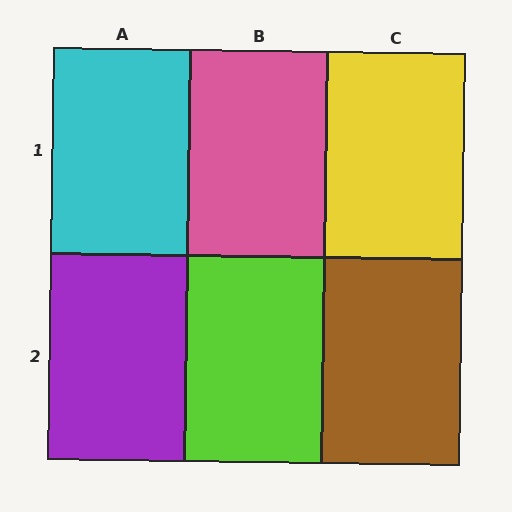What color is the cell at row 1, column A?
Cyan.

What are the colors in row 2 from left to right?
Purple, lime, brown.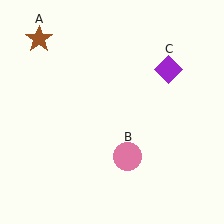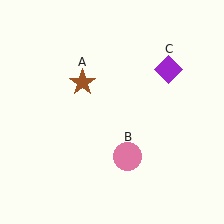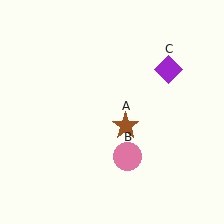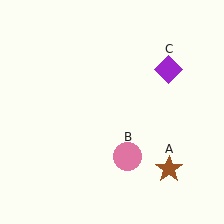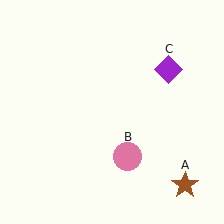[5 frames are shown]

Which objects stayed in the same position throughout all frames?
Pink circle (object B) and purple diamond (object C) remained stationary.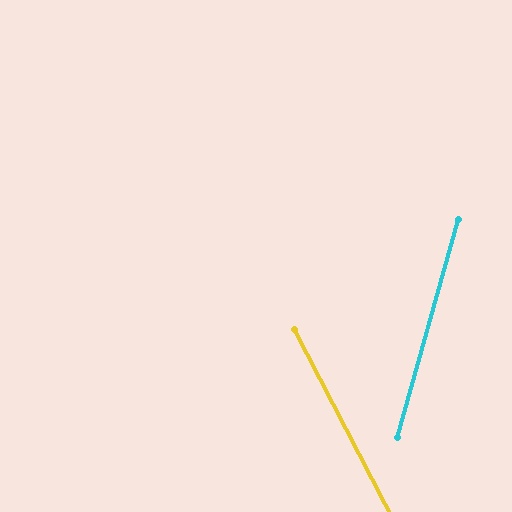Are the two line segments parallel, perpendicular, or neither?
Neither parallel nor perpendicular — they differ by about 43°.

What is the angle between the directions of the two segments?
Approximately 43 degrees.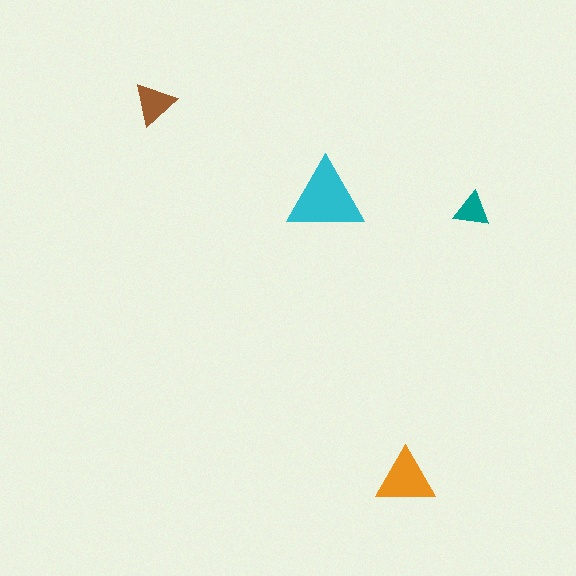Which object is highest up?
The brown triangle is topmost.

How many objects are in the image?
There are 4 objects in the image.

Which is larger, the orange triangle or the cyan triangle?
The cyan one.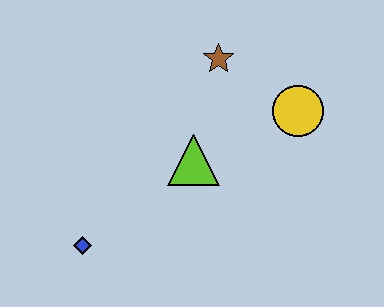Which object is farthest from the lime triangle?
The blue diamond is farthest from the lime triangle.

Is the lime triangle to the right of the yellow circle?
No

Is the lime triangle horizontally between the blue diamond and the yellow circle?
Yes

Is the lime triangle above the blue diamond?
Yes